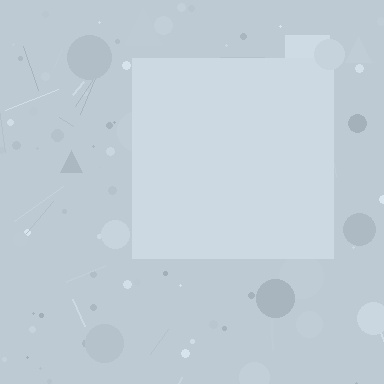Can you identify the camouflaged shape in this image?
The camouflaged shape is a square.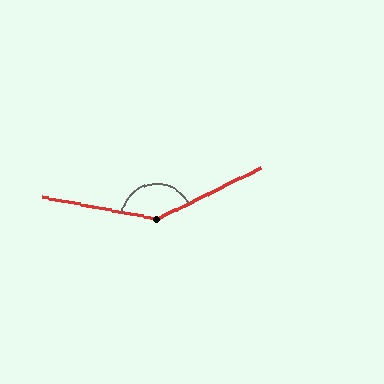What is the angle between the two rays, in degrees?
Approximately 143 degrees.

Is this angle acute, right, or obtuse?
It is obtuse.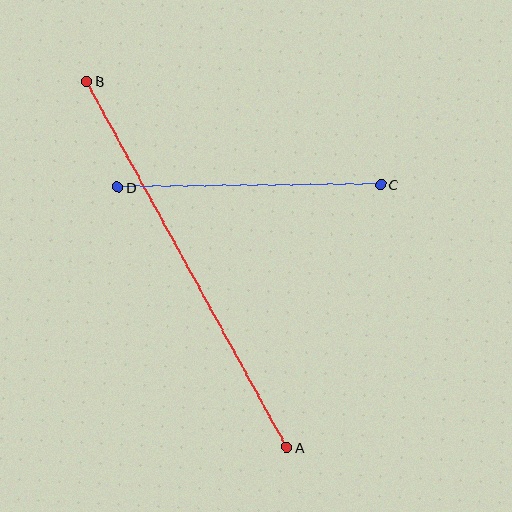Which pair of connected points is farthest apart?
Points A and B are farthest apart.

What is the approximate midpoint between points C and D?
The midpoint is at approximately (249, 186) pixels.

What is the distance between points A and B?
The distance is approximately 418 pixels.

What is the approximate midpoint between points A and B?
The midpoint is at approximately (187, 264) pixels.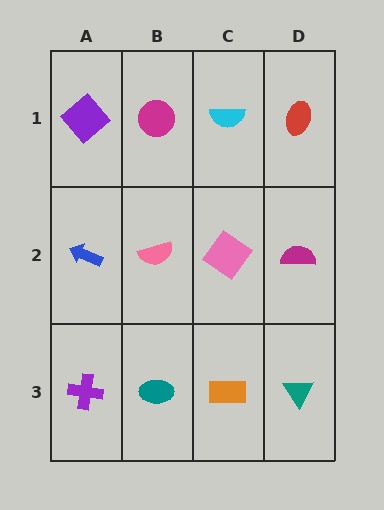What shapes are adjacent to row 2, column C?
A cyan semicircle (row 1, column C), an orange rectangle (row 3, column C), a pink semicircle (row 2, column B), a magenta semicircle (row 2, column D).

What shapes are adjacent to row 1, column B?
A pink semicircle (row 2, column B), a purple diamond (row 1, column A), a cyan semicircle (row 1, column C).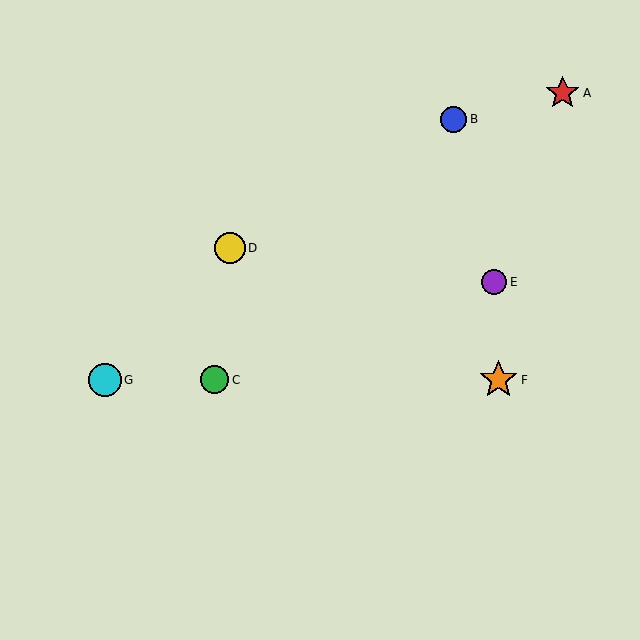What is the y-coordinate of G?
Object G is at y≈380.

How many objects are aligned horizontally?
3 objects (C, F, G) are aligned horizontally.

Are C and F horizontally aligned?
Yes, both are at y≈380.